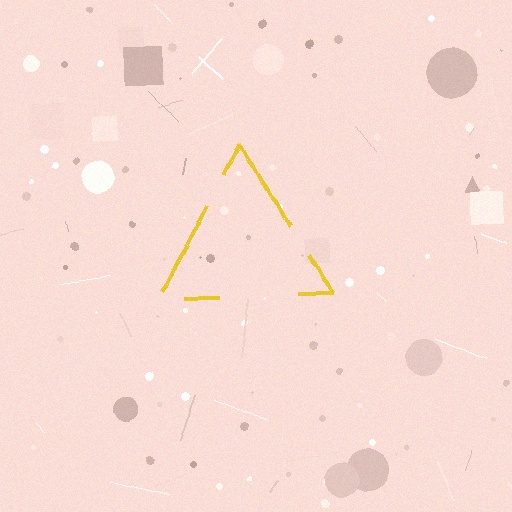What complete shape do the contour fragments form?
The contour fragments form a triangle.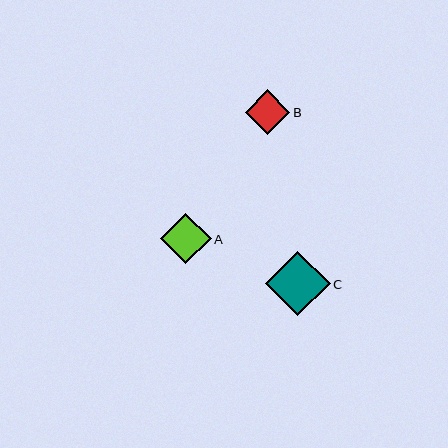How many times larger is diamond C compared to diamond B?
Diamond C is approximately 1.4 times the size of diamond B.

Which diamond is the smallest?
Diamond B is the smallest with a size of approximately 45 pixels.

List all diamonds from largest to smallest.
From largest to smallest: C, A, B.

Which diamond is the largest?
Diamond C is the largest with a size of approximately 64 pixels.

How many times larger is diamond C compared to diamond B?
Diamond C is approximately 1.4 times the size of diamond B.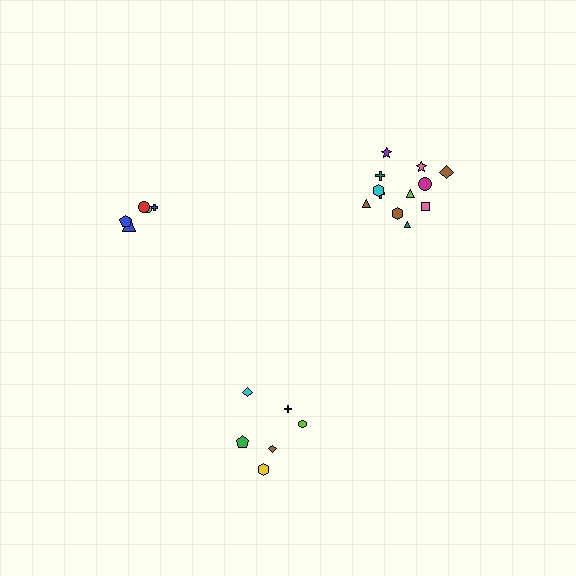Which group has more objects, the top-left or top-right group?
The top-right group.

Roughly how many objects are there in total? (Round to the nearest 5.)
Roughly 25 objects in total.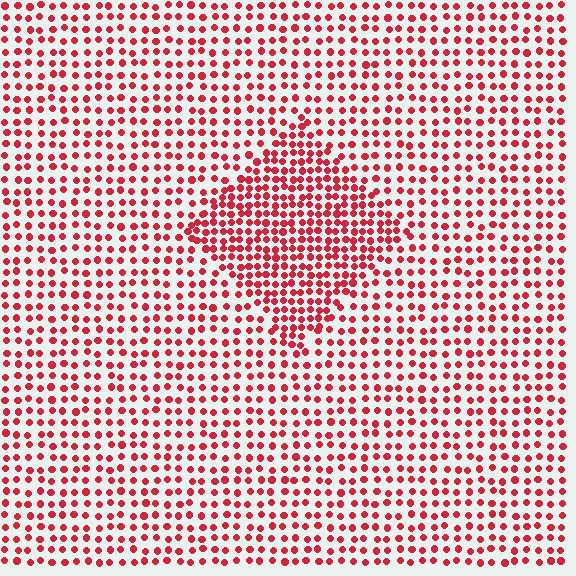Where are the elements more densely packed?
The elements are more densely packed inside the diamond boundary.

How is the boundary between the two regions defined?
The boundary is defined by a change in element density (approximately 1.8x ratio). All elements are the same color, size, and shape.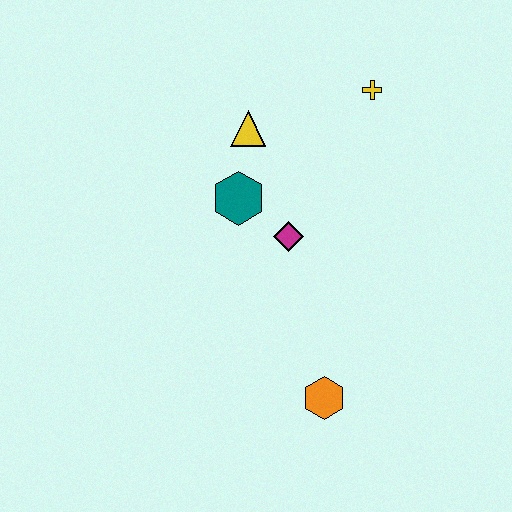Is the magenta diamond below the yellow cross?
Yes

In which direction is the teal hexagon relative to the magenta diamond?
The teal hexagon is to the left of the magenta diamond.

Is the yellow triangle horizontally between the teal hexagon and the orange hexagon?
Yes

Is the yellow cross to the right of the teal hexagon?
Yes